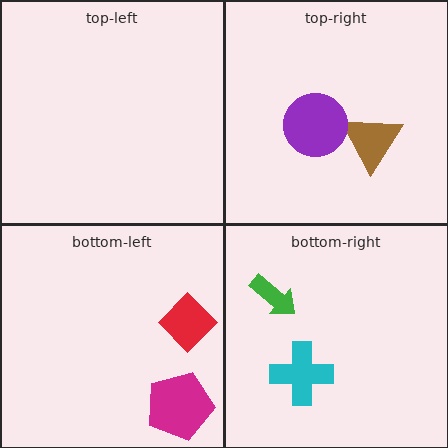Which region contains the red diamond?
The bottom-left region.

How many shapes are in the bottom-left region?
2.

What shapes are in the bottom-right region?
The green arrow, the cyan cross.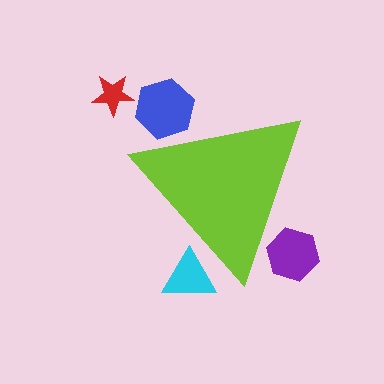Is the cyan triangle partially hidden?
Yes, the cyan triangle is partially hidden behind the lime triangle.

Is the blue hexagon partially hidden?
Yes, the blue hexagon is partially hidden behind the lime triangle.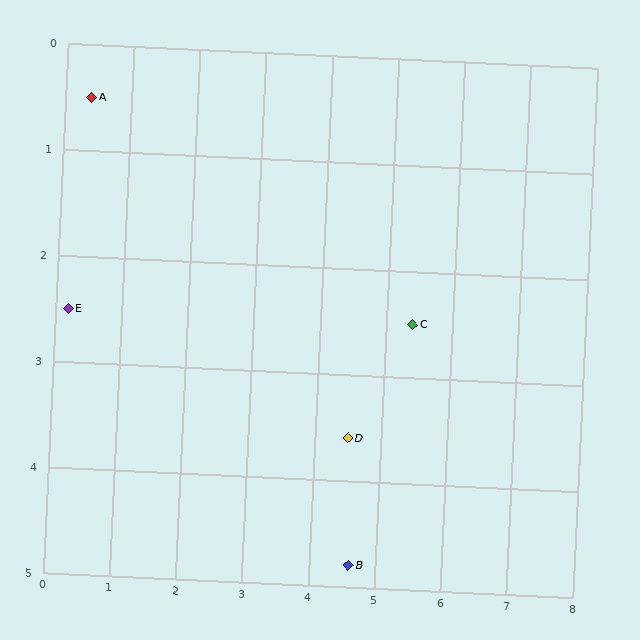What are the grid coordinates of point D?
Point D is at approximately (4.5, 3.6).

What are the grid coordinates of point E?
Point E is at approximately (0.2, 2.5).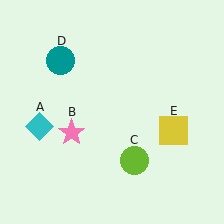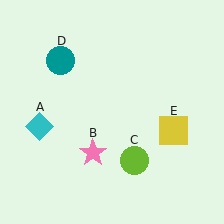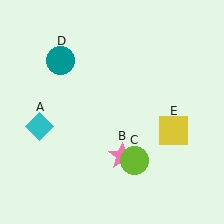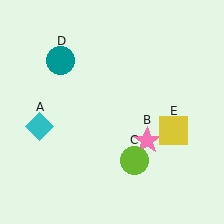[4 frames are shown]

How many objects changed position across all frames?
1 object changed position: pink star (object B).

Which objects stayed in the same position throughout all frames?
Cyan diamond (object A) and lime circle (object C) and teal circle (object D) and yellow square (object E) remained stationary.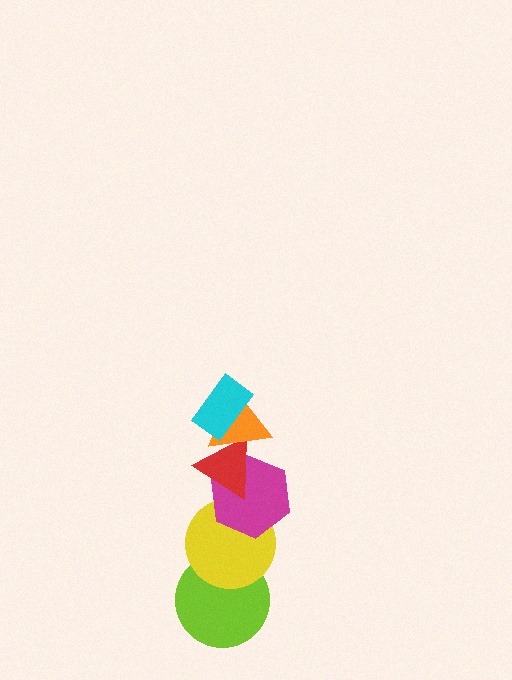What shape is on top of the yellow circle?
The magenta hexagon is on top of the yellow circle.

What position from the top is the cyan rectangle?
The cyan rectangle is 1st from the top.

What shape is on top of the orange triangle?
The cyan rectangle is on top of the orange triangle.